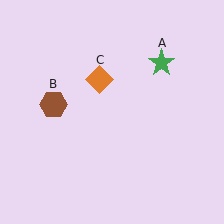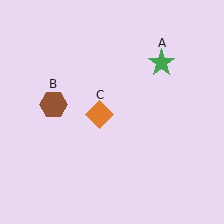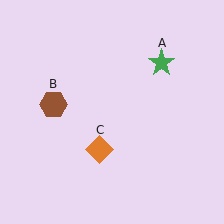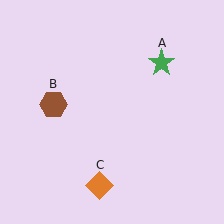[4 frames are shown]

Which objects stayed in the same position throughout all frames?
Green star (object A) and brown hexagon (object B) remained stationary.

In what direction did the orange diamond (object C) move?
The orange diamond (object C) moved down.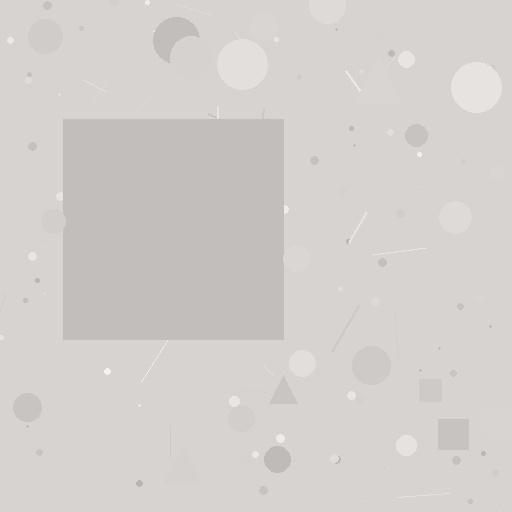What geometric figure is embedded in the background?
A square is embedded in the background.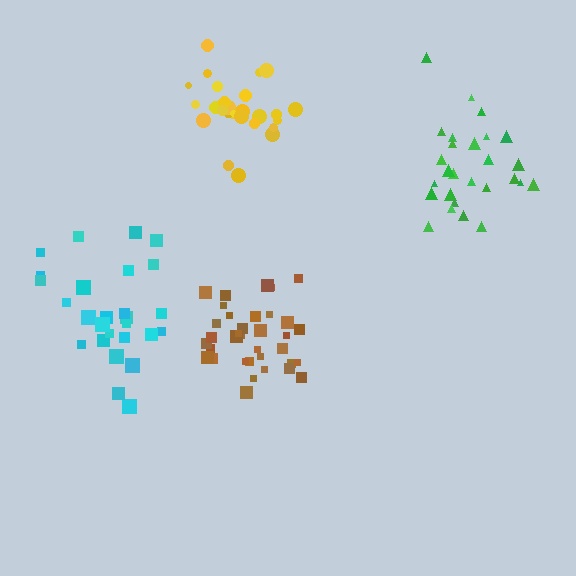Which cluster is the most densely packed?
Brown.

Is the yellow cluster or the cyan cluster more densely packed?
Yellow.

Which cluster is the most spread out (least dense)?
Cyan.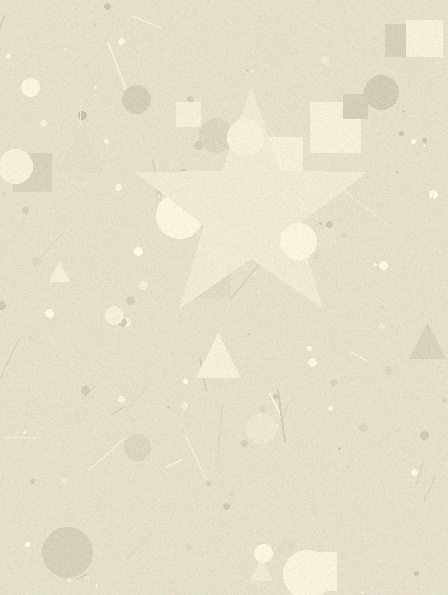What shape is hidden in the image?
A star is hidden in the image.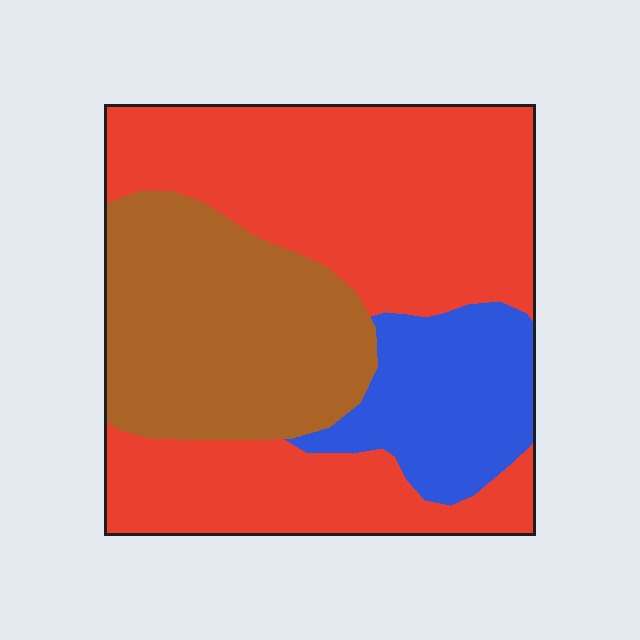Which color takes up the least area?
Blue, at roughly 15%.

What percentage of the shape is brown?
Brown covers 29% of the shape.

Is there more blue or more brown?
Brown.